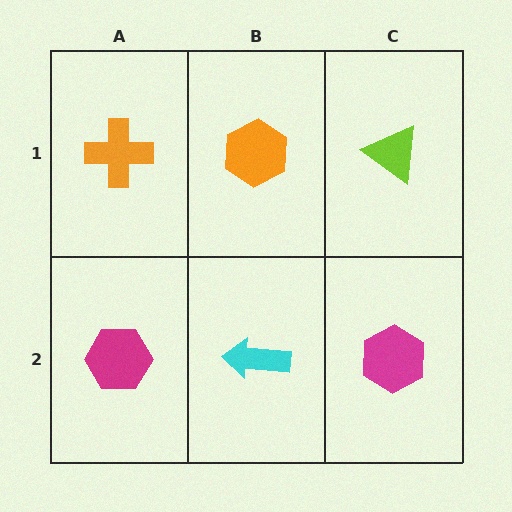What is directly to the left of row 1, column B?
An orange cross.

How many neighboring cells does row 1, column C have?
2.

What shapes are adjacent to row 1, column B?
A cyan arrow (row 2, column B), an orange cross (row 1, column A), a lime triangle (row 1, column C).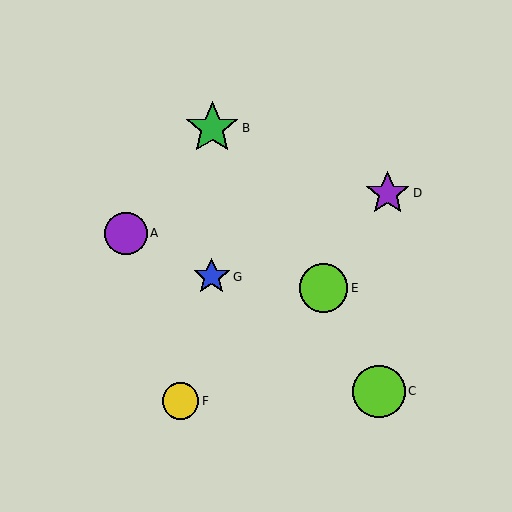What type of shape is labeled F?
Shape F is a yellow circle.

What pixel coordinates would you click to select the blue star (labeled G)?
Click at (212, 277) to select the blue star G.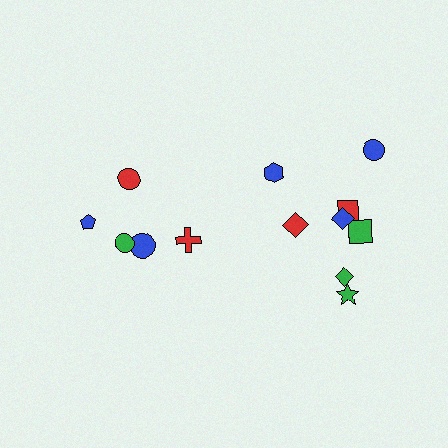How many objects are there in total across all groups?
There are 13 objects.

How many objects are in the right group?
There are 8 objects.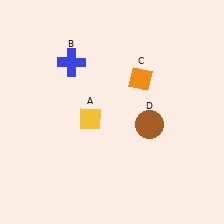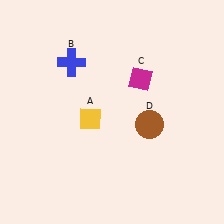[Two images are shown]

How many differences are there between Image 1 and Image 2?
There is 1 difference between the two images.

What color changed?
The diamond (C) changed from orange in Image 1 to magenta in Image 2.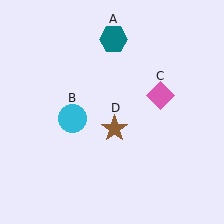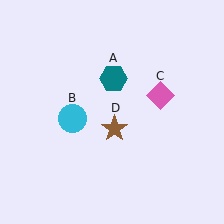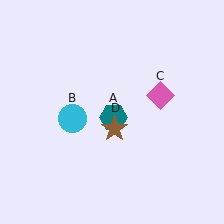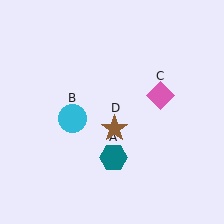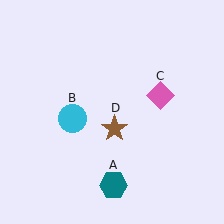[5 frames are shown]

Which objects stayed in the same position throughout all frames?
Cyan circle (object B) and pink diamond (object C) and brown star (object D) remained stationary.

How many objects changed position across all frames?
1 object changed position: teal hexagon (object A).